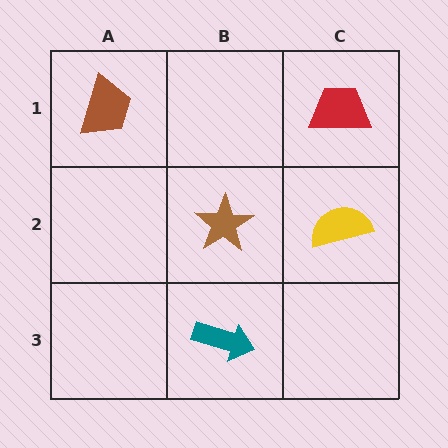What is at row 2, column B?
A brown star.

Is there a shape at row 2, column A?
No, that cell is empty.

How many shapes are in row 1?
2 shapes.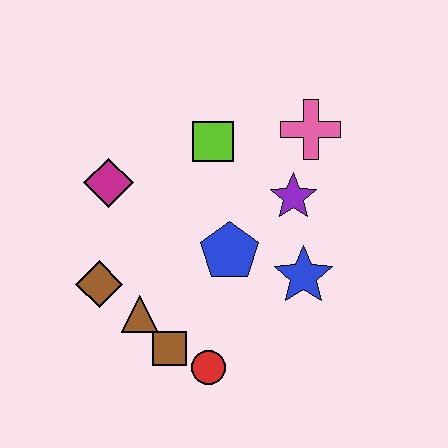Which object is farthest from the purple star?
The brown diamond is farthest from the purple star.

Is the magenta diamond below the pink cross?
Yes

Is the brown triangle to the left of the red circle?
Yes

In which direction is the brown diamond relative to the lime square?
The brown diamond is below the lime square.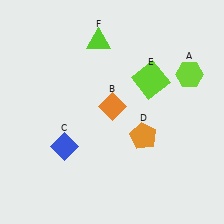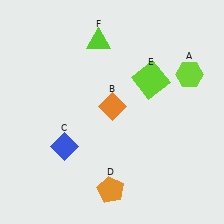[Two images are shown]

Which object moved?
The orange pentagon (D) moved down.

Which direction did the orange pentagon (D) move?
The orange pentagon (D) moved down.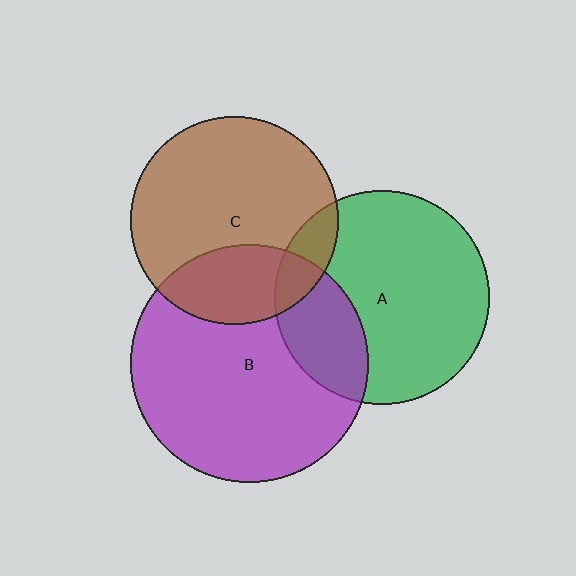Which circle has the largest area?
Circle B (purple).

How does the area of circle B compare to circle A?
Approximately 1.2 times.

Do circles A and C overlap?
Yes.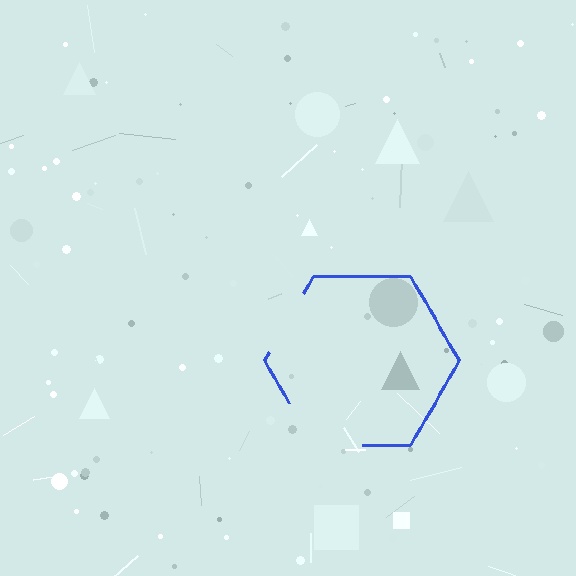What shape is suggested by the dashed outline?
The dashed outline suggests a hexagon.